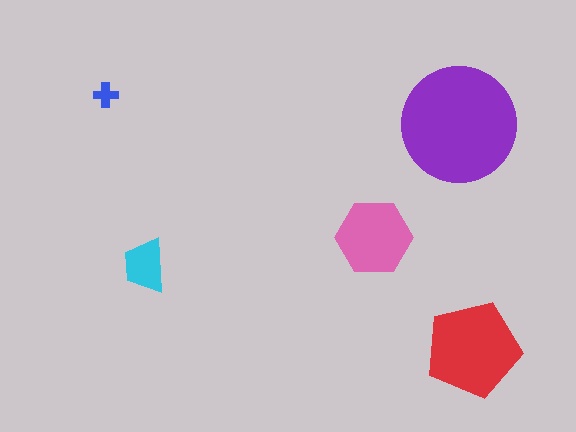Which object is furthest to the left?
The blue cross is leftmost.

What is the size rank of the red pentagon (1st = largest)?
2nd.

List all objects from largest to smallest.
The purple circle, the red pentagon, the pink hexagon, the cyan trapezoid, the blue cross.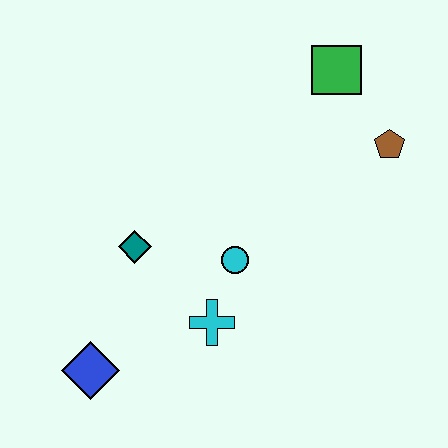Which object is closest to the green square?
The brown pentagon is closest to the green square.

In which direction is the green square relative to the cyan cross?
The green square is above the cyan cross.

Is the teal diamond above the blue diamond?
Yes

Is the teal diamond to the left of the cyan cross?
Yes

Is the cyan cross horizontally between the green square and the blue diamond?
Yes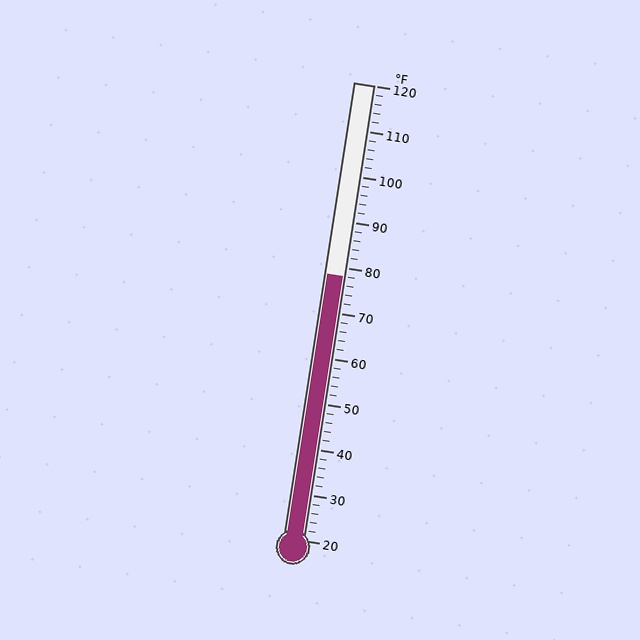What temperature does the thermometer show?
The thermometer shows approximately 78°F.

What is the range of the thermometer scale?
The thermometer scale ranges from 20°F to 120°F.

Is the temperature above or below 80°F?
The temperature is below 80°F.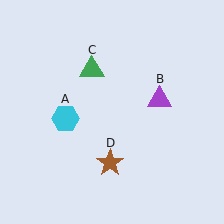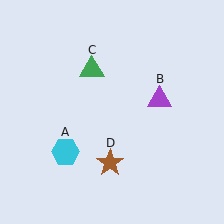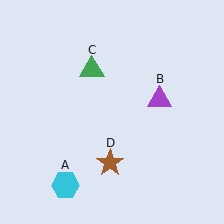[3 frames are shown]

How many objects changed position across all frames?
1 object changed position: cyan hexagon (object A).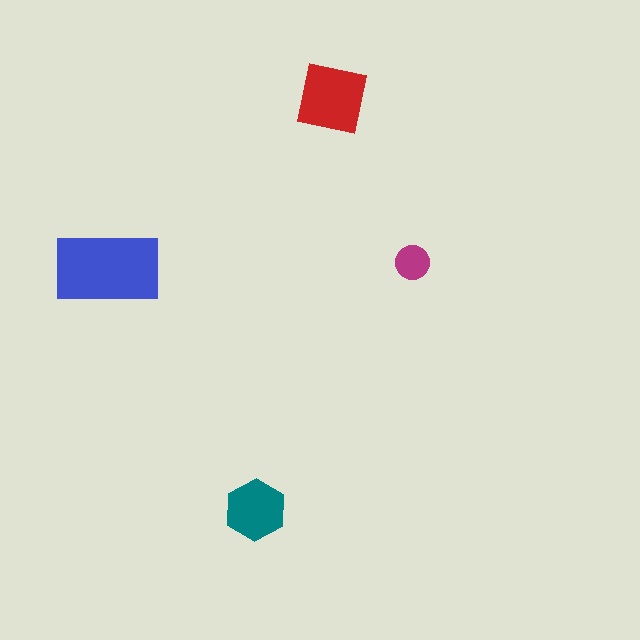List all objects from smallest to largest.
The magenta circle, the teal hexagon, the red square, the blue rectangle.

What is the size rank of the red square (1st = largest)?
2nd.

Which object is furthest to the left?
The blue rectangle is leftmost.